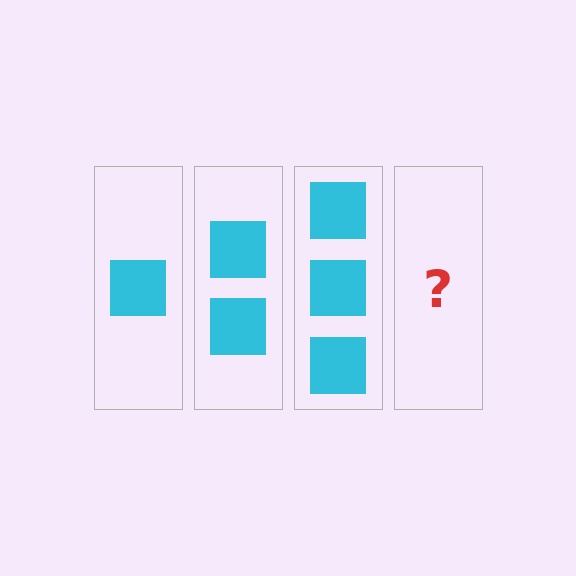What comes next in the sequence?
The next element should be 4 squares.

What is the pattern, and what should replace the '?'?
The pattern is that each step adds one more square. The '?' should be 4 squares.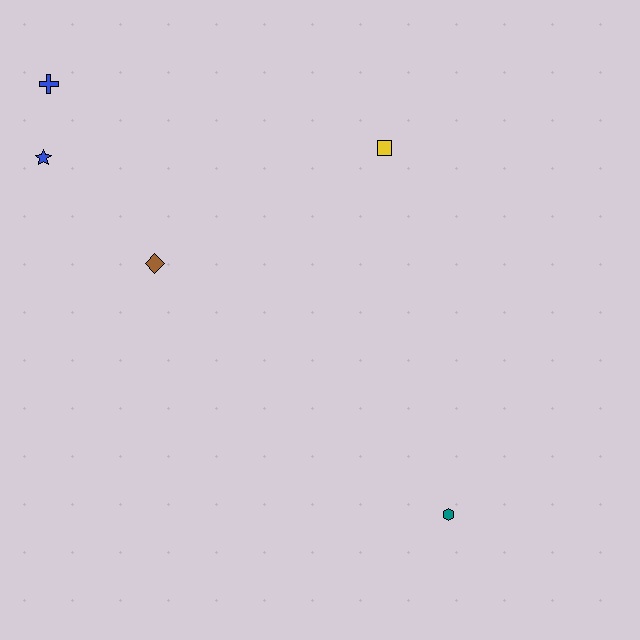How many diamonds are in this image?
There is 1 diamond.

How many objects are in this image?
There are 5 objects.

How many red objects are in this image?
There are no red objects.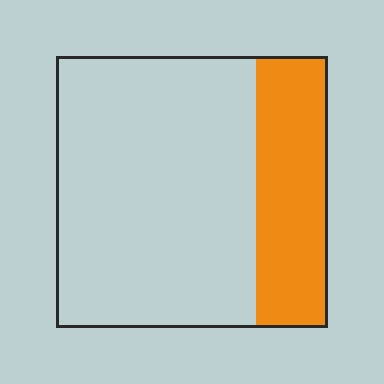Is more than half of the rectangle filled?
No.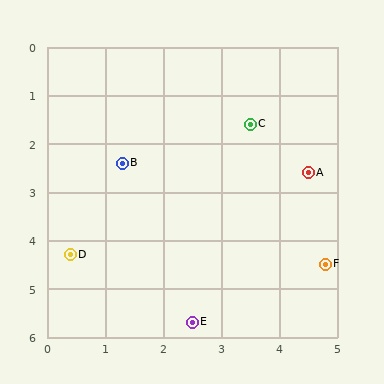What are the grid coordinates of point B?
Point B is at approximately (1.3, 2.4).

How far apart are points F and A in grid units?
Points F and A are about 1.9 grid units apart.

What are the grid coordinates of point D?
Point D is at approximately (0.4, 4.3).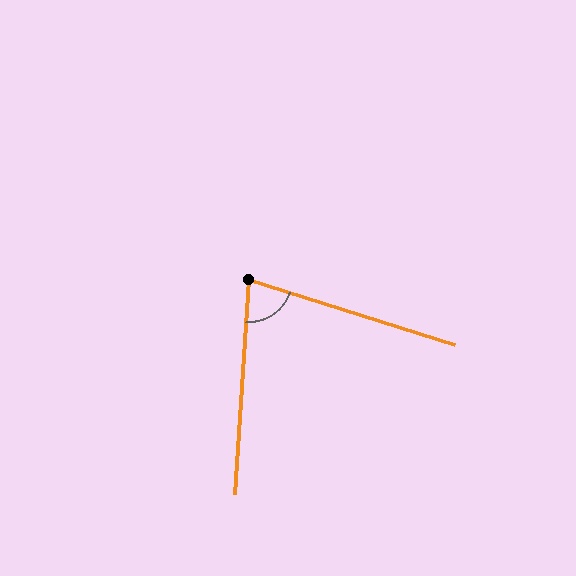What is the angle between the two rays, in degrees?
Approximately 76 degrees.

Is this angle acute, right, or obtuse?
It is acute.